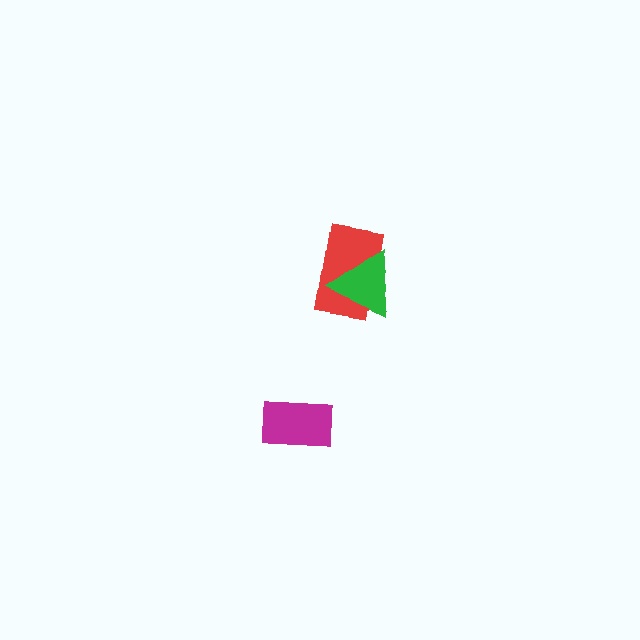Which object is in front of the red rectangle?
The green triangle is in front of the red rectangle.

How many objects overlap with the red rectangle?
1 object overlaps with the red rectangle.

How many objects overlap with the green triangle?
1 object overlaps with the green triangle.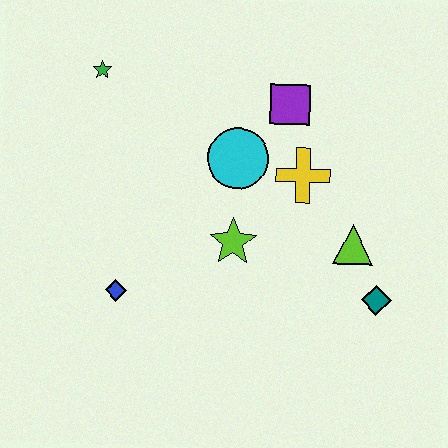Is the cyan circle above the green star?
No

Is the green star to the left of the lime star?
Yes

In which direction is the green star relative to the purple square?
The green star is to the left of the purple square.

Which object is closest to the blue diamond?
The lime star is closest to the blue diamond.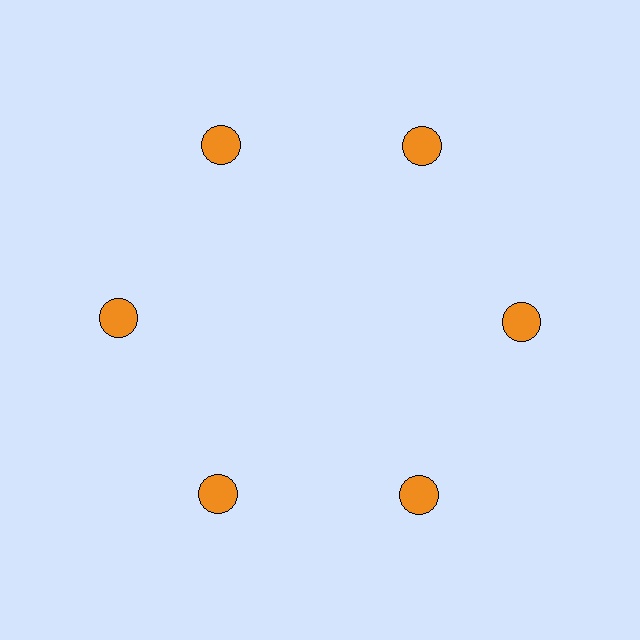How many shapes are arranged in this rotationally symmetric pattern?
There are 6 shapes, arranged in 6 groups of 1.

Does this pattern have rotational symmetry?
Yes, this pattern has 6-fold rotational symmetry. It looks the same after rotating 60 degrees around the center.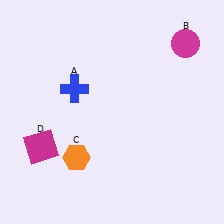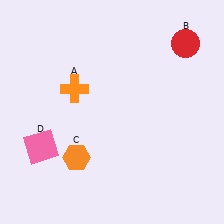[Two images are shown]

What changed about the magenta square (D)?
In Image 1, D is magenta. In Image 2, it changed to pink.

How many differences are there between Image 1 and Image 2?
There are 3 differences between the two images.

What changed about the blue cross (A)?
In Image 1, A is blue. In Image 2, it changed to orange.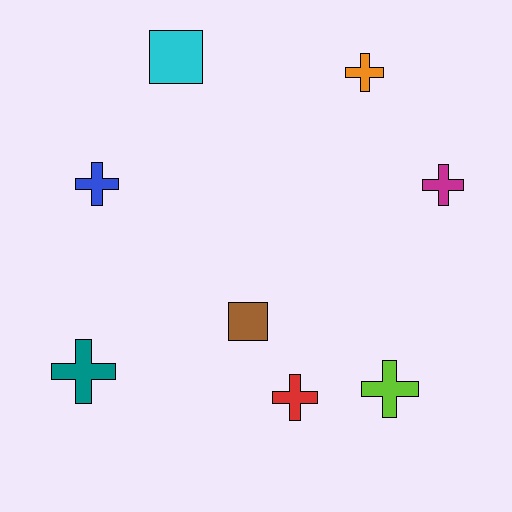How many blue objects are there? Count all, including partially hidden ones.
There is 1 blue object.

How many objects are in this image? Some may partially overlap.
There are 8 objects.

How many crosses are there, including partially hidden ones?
There are 6 crosses.